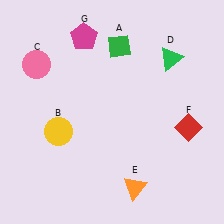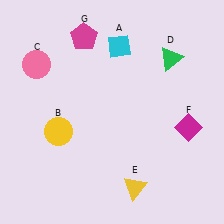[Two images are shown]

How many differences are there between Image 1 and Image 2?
There are 3 differences between the two images.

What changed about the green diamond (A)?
In Image 1, A is green. In Image 2, it changed to cyan.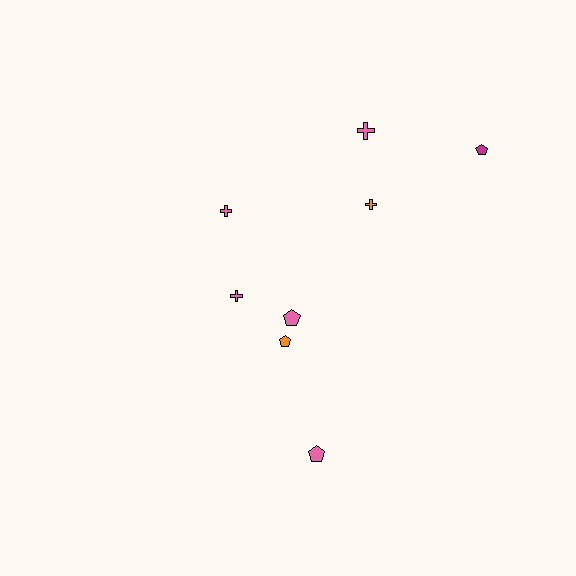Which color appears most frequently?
Pink, with 5 objects.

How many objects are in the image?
There are 8 objects.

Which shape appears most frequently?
Pentagon, with 4 objects.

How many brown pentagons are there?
There are no brown pentagons.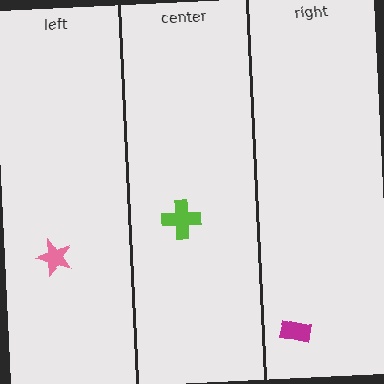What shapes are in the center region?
The lime cross.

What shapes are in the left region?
The pink star.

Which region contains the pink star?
The left region.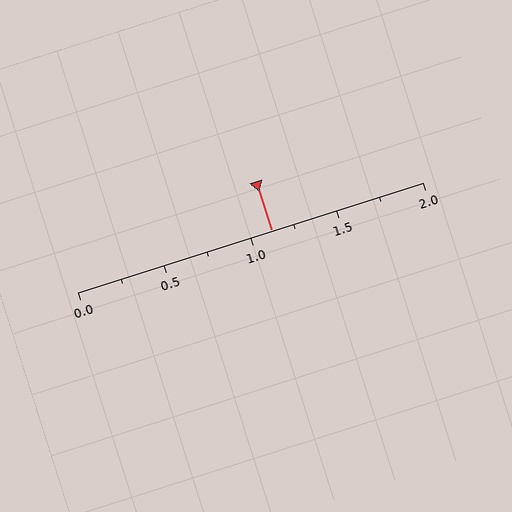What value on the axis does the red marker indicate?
The marker indicates approximately 1.12.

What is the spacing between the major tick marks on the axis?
The major ticks are spaced 0.5 apart.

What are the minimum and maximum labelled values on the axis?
The axis runs from 0.0 to 2.0.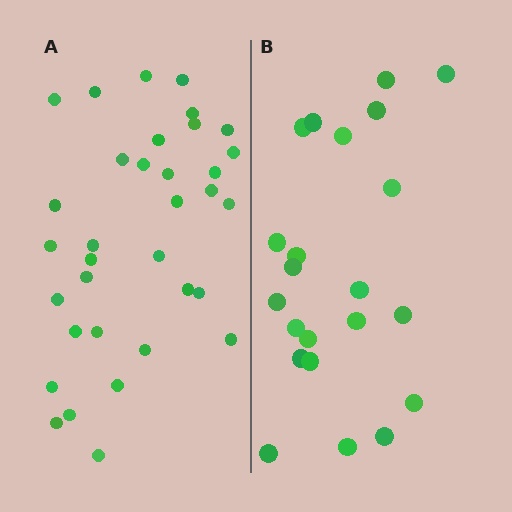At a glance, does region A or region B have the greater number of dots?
Region A (the left region) has more dots.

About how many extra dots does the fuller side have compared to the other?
Region A has roughly 12 or so more dots than region B.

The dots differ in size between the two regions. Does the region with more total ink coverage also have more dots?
No. Region B has more total ink coverage because its dots are larger, but region A actually contains more individual dots. Total area can be misleading — the number of items is what matters here.